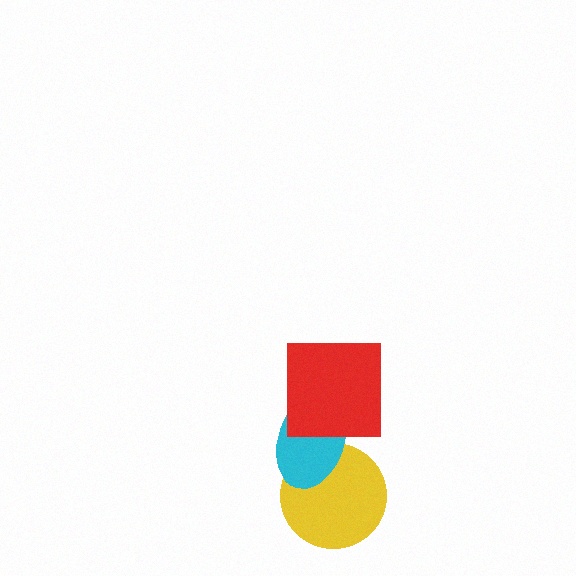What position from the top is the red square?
The red square is 1st from the top.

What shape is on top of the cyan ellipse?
The red square is on top of the cyan ellipse.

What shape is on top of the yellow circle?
The cyan ellipse is on top of the yellow circle.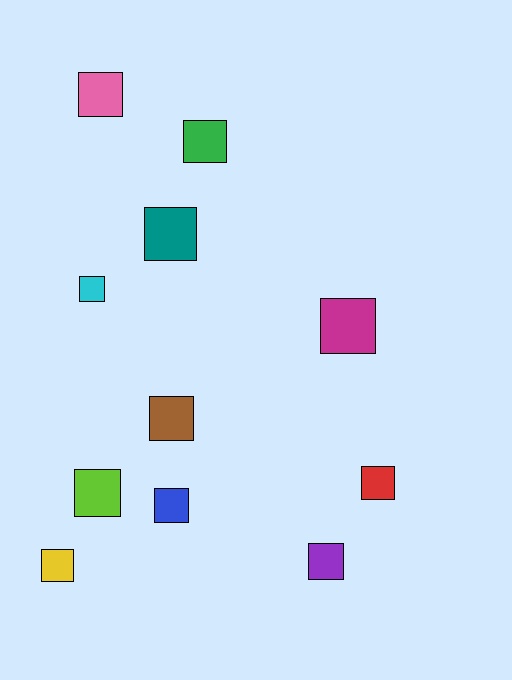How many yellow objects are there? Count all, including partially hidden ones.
There is 1 yellow object.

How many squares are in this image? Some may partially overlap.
There are 11 squares.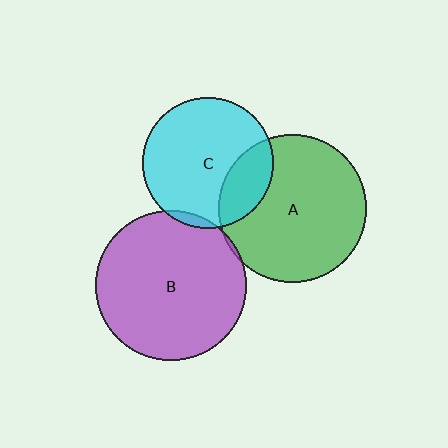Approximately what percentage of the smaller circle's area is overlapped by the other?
Approximately 5%.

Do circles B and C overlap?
Yes.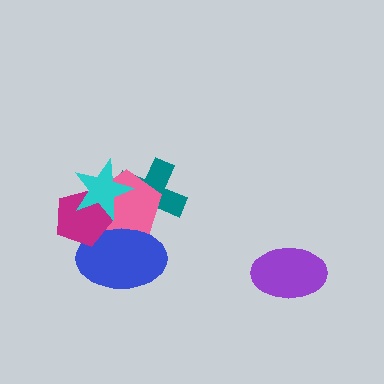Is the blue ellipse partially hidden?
Yes, it is partially covered by another shape.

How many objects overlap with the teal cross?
3 objects overlap with the teal cross.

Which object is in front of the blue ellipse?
The magenta pentagon is in front of the blue ellipse.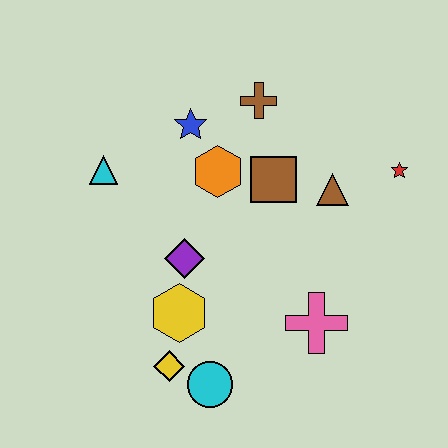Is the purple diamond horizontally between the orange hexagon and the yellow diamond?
Yes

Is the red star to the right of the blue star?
Yes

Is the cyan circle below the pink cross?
Yes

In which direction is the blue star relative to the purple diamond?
The blue star is above the purple diamond.